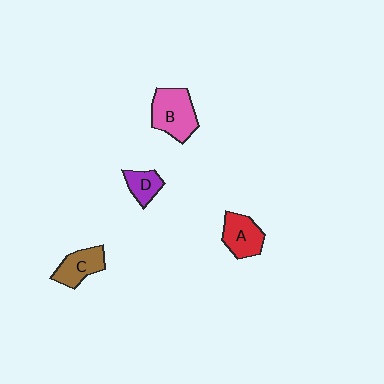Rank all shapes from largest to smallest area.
From largest to smallest: B (pink), A (red), C (brown), D (purple).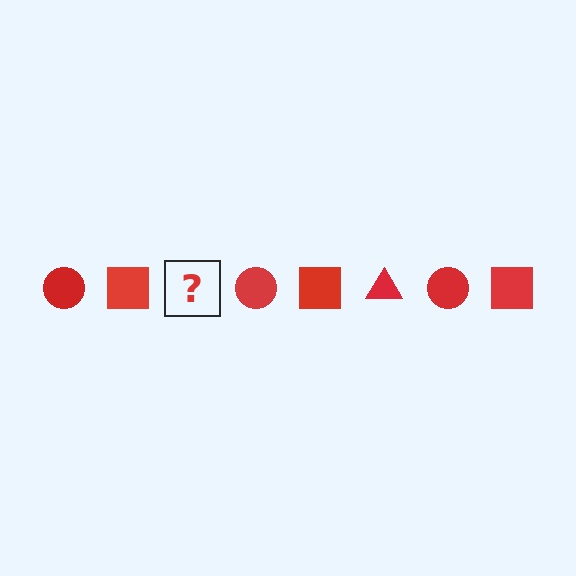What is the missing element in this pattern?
The missing element is a red triangle.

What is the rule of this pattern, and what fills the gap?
The rule is that the pattern cycles through circle, square, triangle shapes in red. The gap should be filled with a red triangle.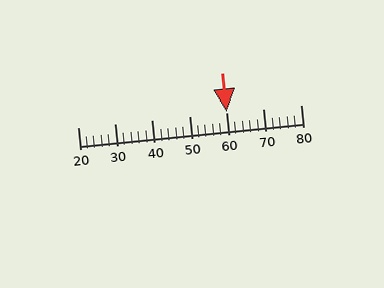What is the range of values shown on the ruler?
The ruler shows values from 20 to 80.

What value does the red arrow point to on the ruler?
The red arrow points to approximately 60.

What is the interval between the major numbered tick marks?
The major tick marks are spaced 10 units apart.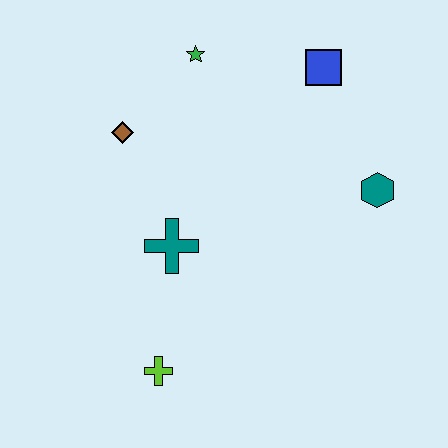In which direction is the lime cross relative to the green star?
The lime cross is below the green star.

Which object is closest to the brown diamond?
The green star is closest to the brown diamond.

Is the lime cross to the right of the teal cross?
No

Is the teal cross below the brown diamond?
Yes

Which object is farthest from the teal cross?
The blue square is farthest from the teal cross.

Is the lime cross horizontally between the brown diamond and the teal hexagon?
Yes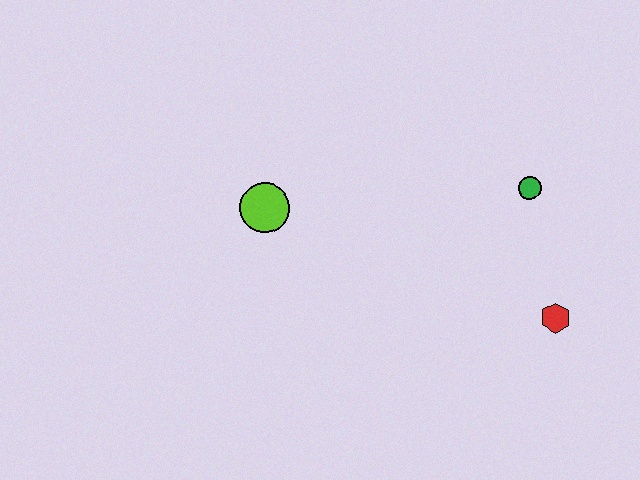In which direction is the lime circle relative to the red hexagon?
The lime circle is to the left of the red hexagon.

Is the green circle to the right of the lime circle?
Yes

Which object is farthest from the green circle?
The lime circle is farthest from the green circle.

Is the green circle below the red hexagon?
No